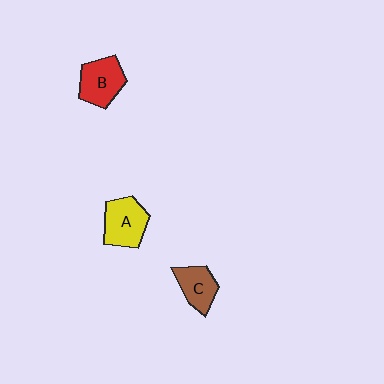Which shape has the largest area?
Shape A (yellow).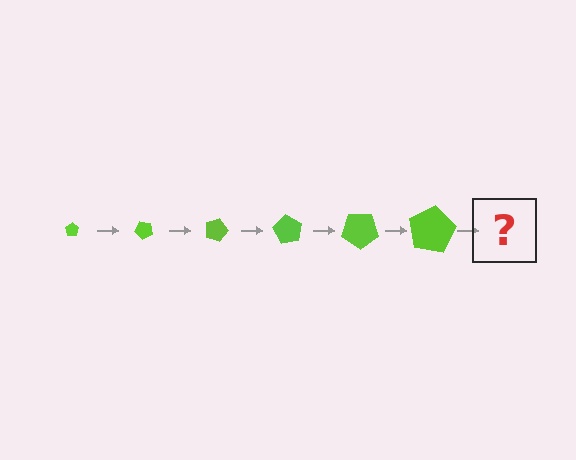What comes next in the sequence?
The next element should be a pentagon, larger than the previous one and rotated 270 degrees from the start.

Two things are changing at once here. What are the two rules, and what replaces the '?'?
The two rules are that the pentagon grows larger each step and it rotates 45 degrees each step. The '?' should be a pentagon, larger than the previous one and rotated 270 degrees from the start.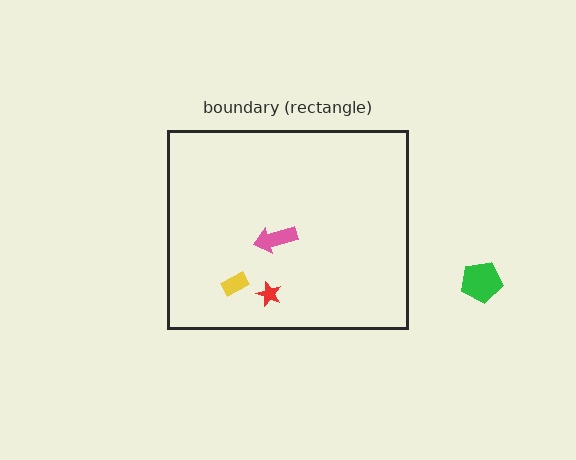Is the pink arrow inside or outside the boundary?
Inside.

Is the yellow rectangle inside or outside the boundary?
Inside.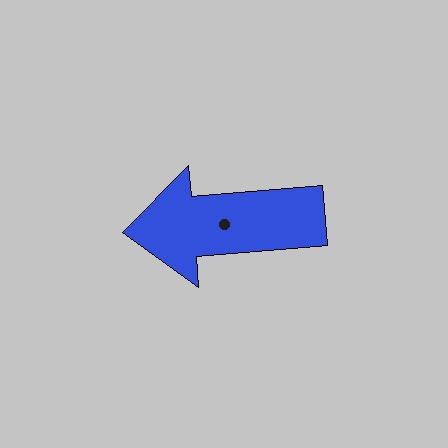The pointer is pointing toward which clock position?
Roughly 9 o'clock.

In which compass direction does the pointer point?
West.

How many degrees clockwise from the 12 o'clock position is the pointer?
Approximately 265 degrees.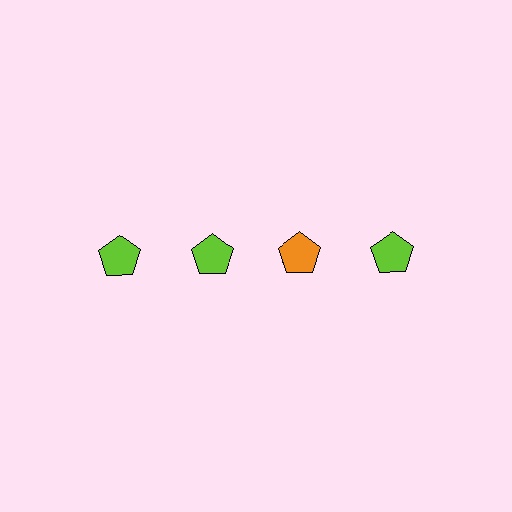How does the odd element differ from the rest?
It has a different color: orange instead of lime.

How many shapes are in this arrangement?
There are 4 shapes arranged in a grid pattern.